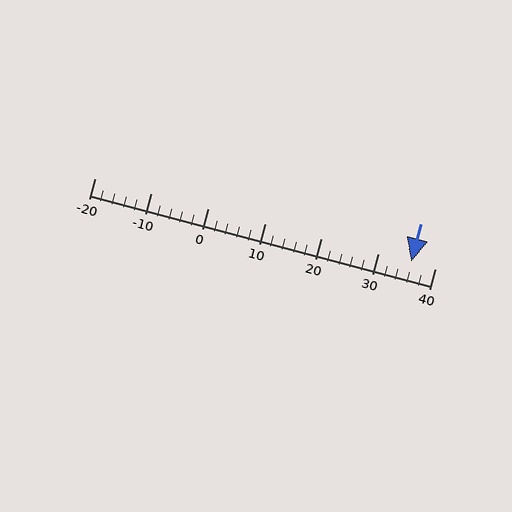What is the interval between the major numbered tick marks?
The major tick marks are spaced 10 units apart.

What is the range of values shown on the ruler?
The ruler shows values from -20 to 40.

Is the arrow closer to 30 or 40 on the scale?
The arrow is closer to 40.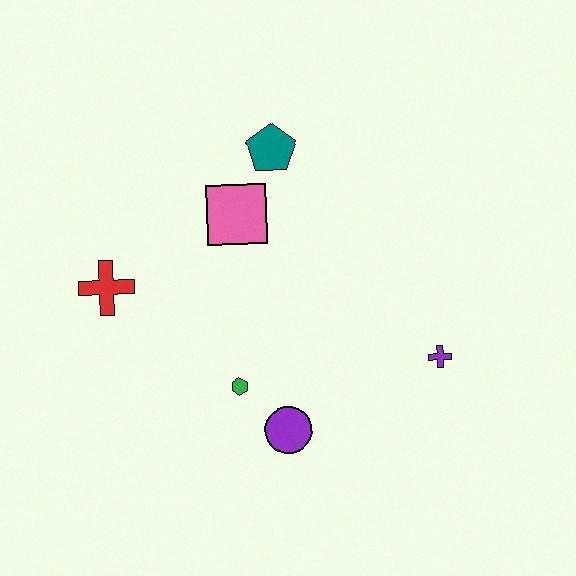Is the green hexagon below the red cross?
Yes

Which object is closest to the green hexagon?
The purple circle is closest to the green hexagon.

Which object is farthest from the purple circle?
The teal pentagon is farthest from the purple circle.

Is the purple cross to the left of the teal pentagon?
No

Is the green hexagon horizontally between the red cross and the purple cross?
Yes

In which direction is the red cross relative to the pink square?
The red cross is to the left of the pink square.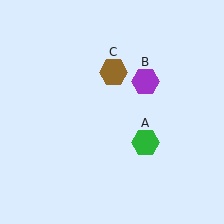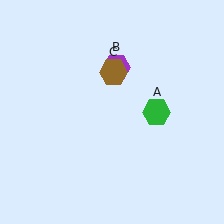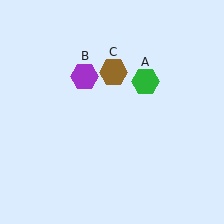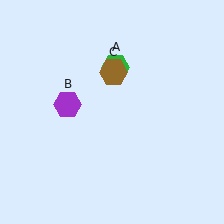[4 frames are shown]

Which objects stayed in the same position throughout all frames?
Brown hexagon (object C) remained stationary.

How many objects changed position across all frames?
2 objects changed position: green hexagon (object A), purple hexagon (object B).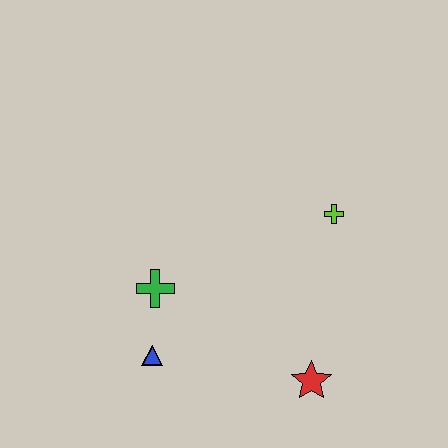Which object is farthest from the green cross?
The lime cross is farthest from the green cross.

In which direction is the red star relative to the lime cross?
The red star is below the lime cross.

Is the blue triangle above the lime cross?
No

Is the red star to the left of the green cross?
No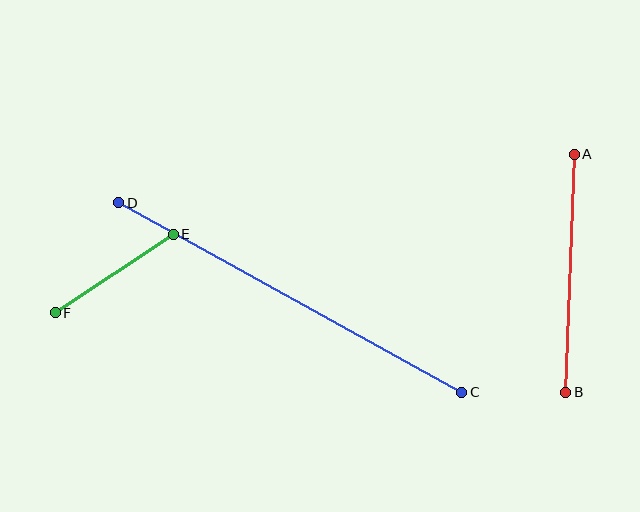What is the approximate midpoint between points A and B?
The midpoint is at approximately (570, 273) pixels.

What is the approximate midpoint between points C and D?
The midpoint is at approximately (290, 297) pixels.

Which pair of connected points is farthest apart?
Points C and D are farthest apart.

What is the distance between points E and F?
The distance is approximately 142 pixels.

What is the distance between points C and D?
The distance is approximately 392 pixels.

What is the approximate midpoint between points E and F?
The midpoint is at approximately (114, 273) pixels.